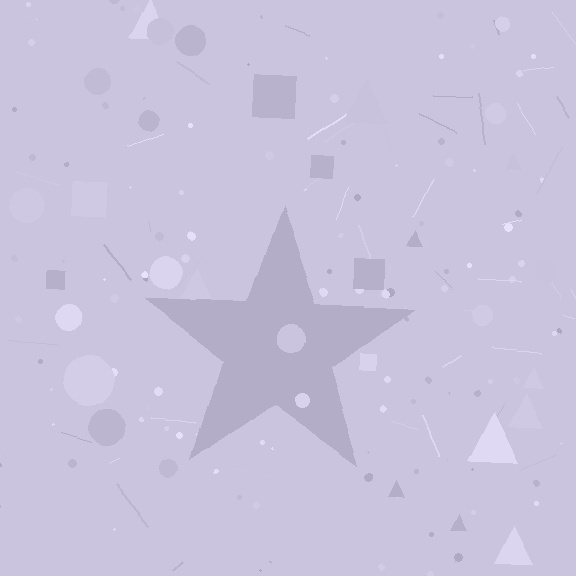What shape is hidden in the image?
A star is hidden in the image.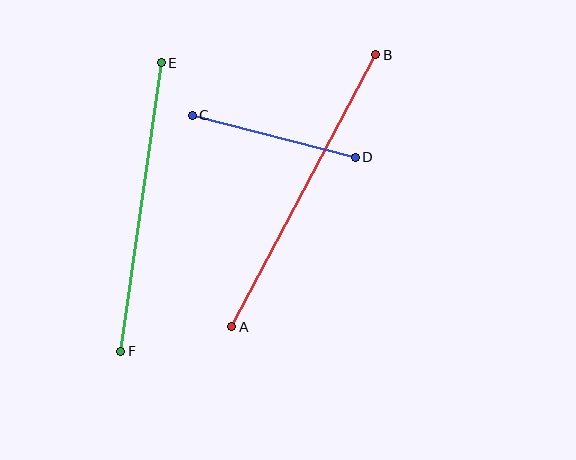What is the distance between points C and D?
The distance is approximately 168 pixels.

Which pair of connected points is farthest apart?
Points A and B are farthest apart.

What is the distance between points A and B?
The distance is approximately 308 pixels.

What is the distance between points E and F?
The distance is approximately 291 pixels.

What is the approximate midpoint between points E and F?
The midpoint is at approximately (141, 207) pixels.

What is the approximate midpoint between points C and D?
The midpoint is at approximately (274, 136) pixels.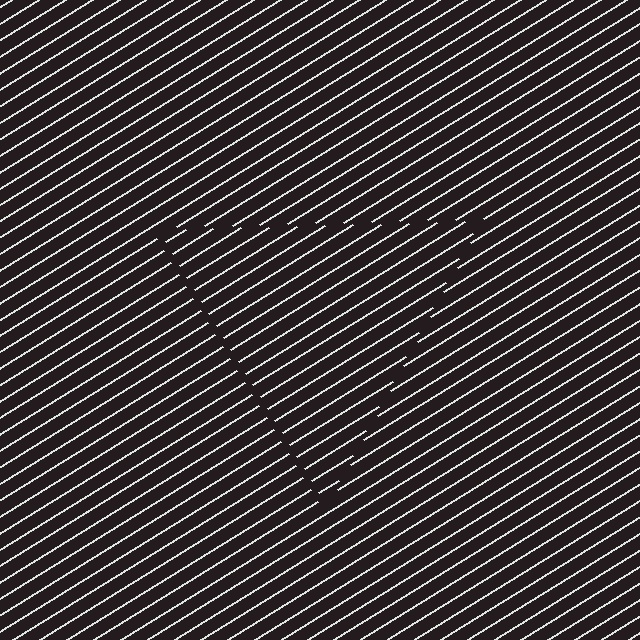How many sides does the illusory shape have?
3 sides — the line-ends trace a triangle.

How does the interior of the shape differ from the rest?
The interior of the shape contains the same grating, shifted by half a period — the contour is defined by the phase discontinuity where line-ends from the inner and outer gratings abut.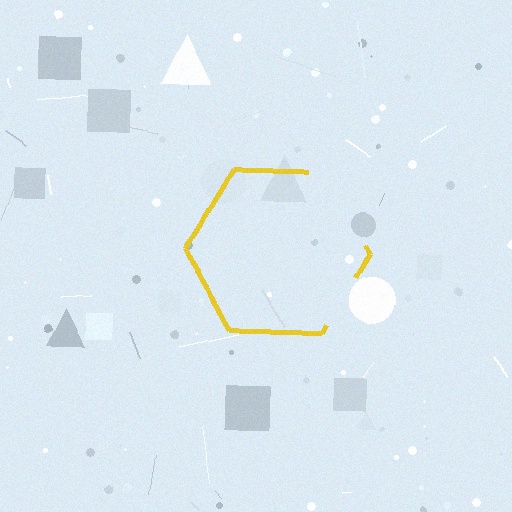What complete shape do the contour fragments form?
The contour fragments form a hexagon.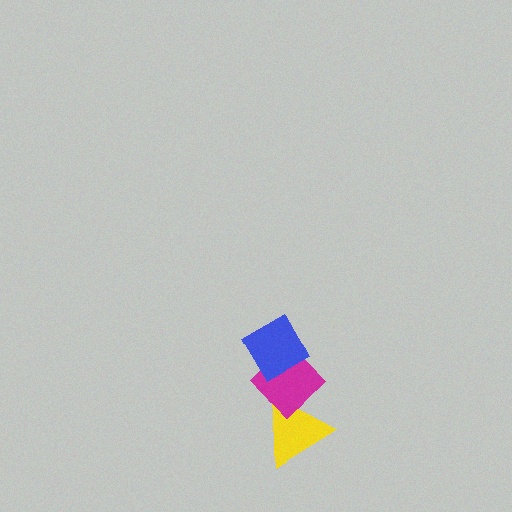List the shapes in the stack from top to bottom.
From top to bottom: the blue diamond, the magenta diamond, the yellow triangle.